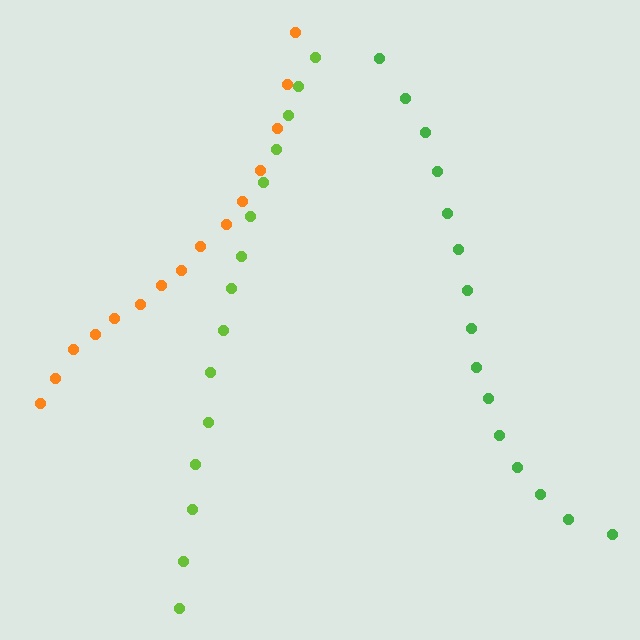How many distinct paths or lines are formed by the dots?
There are 3 distinct paths.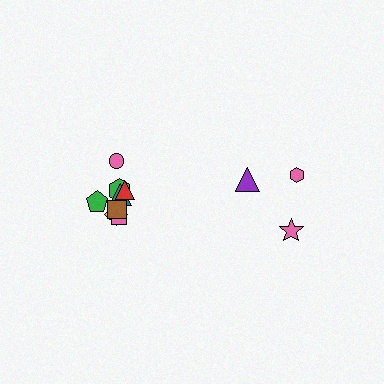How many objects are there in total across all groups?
There are 11 objects.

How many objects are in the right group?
There are 3 objects.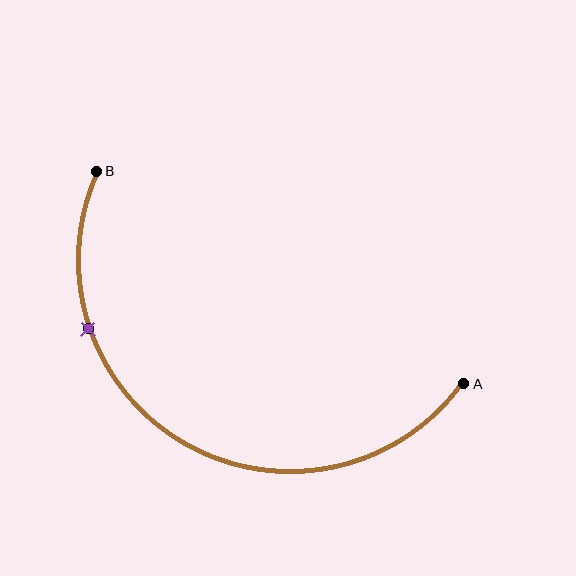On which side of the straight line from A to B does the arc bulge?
The arc bulges below the straight line connecting A and B.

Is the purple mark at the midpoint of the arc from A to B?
No. The purple mark lies on the arc but is closer to endpoint B. The arc midpoint would be at the point on the curve equidistant along the arc from both A and B.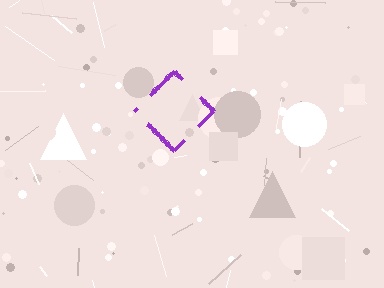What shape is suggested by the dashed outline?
The dashed outline suggests a diamond.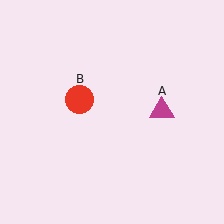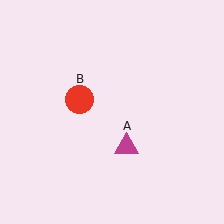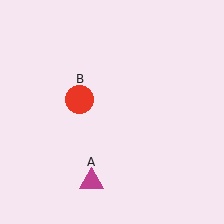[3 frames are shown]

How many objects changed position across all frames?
1 object changed position: magenta triangle (object A).